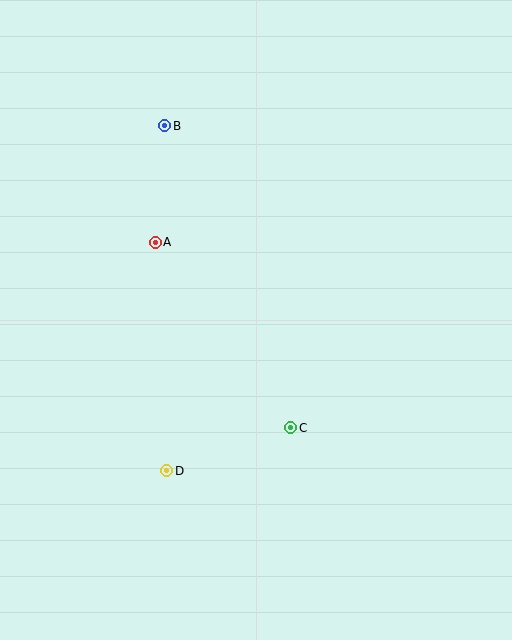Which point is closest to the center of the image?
Point C at (291, 428) is closest to the center.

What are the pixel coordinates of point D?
Point D is at (167, 471).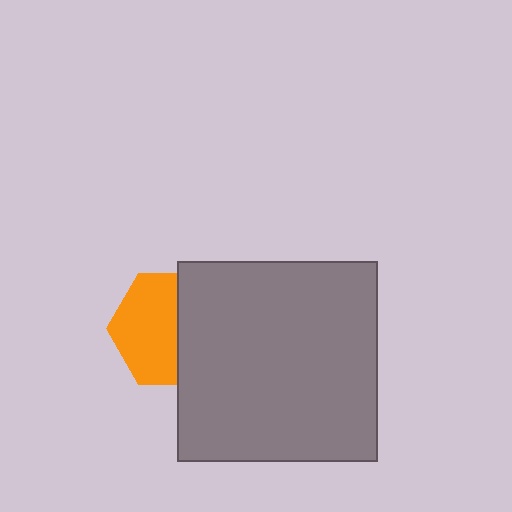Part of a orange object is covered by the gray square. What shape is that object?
It is a hexagon.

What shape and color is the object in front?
The object in front is a gray square.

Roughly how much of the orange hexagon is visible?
About half of it is visible (roughly 57%).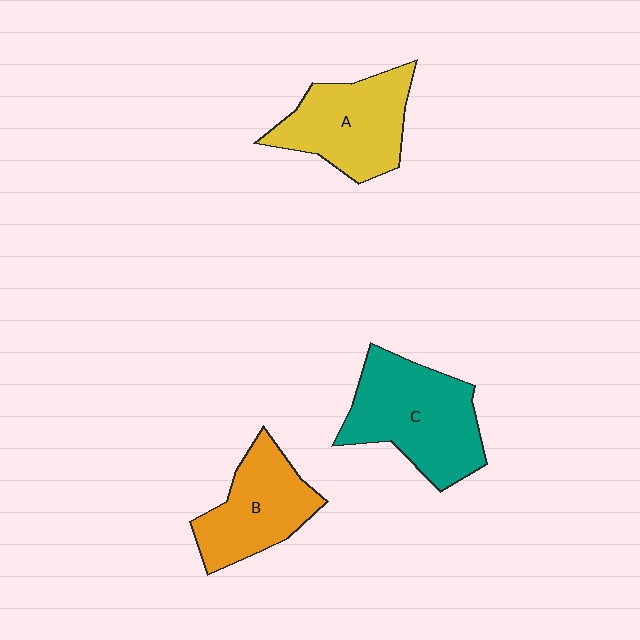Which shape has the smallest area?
Shape B (orange).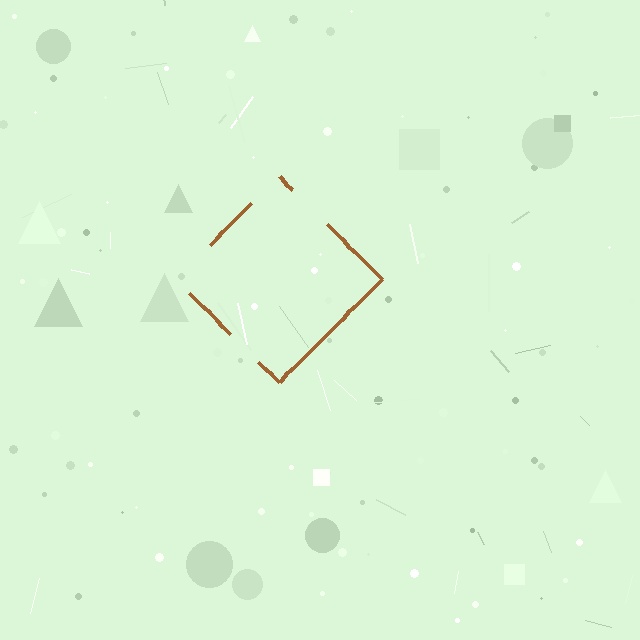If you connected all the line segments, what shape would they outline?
They would outline a diamond.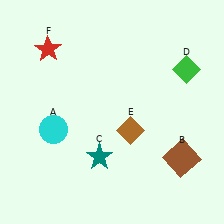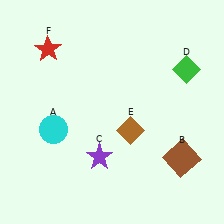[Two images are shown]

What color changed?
The star (C) changed from teal in Image 1 to purple in Image 2.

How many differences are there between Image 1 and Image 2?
There is 1 difference between the two images.